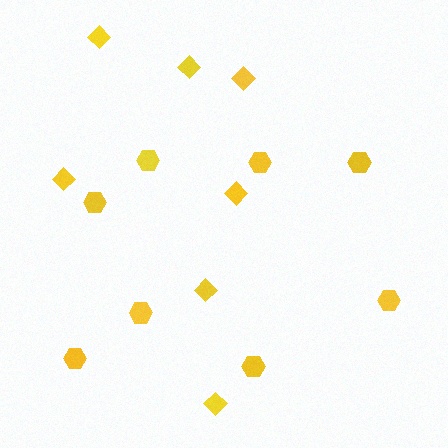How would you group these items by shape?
There are 2 groups: one group of diamonds (7) and one group of hexagons (8).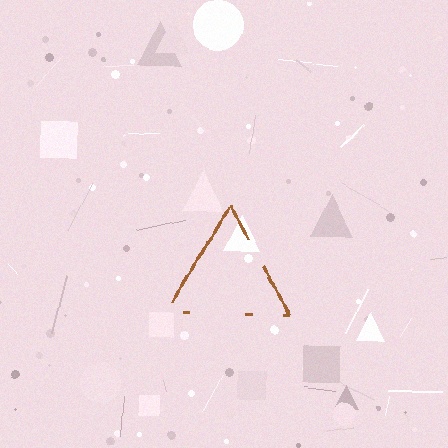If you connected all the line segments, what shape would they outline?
They would outline a triangle.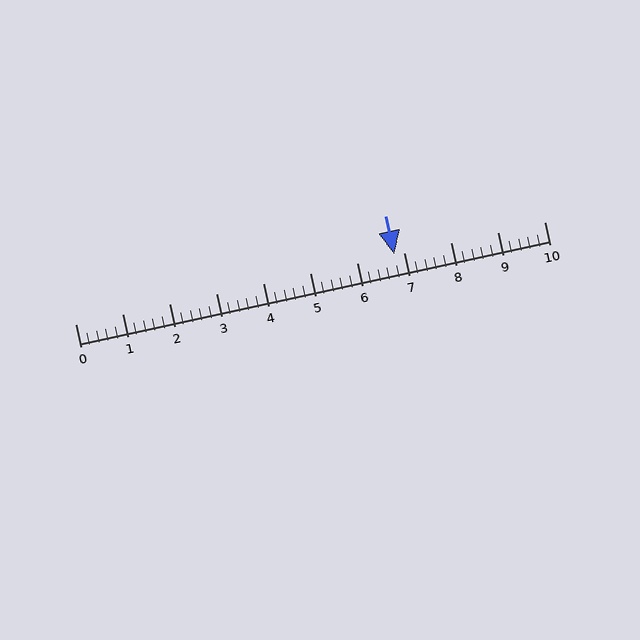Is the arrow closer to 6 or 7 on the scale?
The arrow is closer to 7.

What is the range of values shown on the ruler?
The ruler shows values from 0 to 10.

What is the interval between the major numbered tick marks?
The major tick marks are spaced 1 units apart.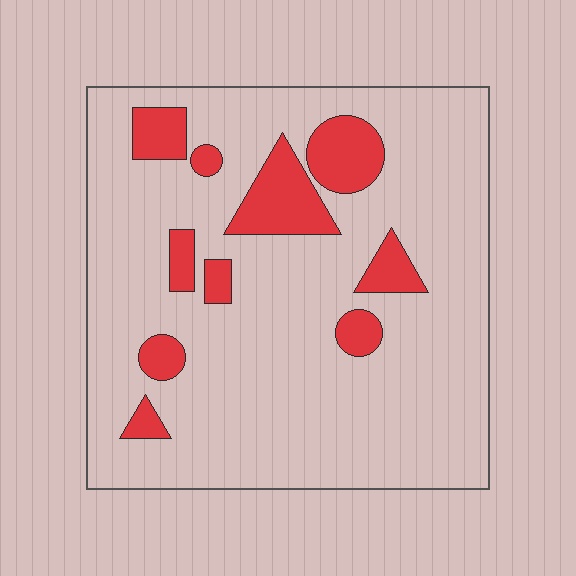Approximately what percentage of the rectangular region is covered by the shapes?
Approximately 15%.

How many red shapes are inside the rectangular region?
10.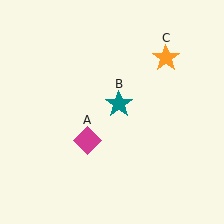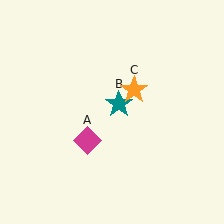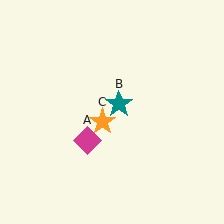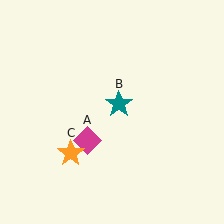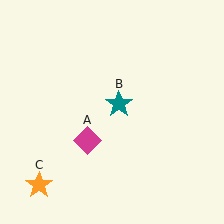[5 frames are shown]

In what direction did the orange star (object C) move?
The orange star (object C) moved down and to the left.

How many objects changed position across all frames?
1 object changed position: orange star (object C).